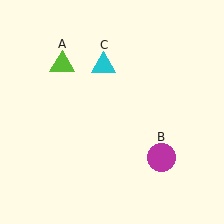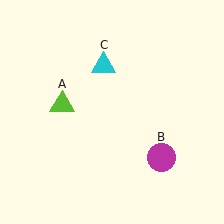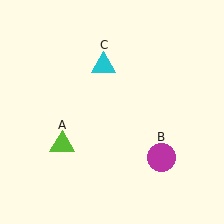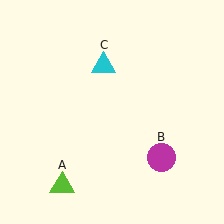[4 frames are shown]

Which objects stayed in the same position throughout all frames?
Magenta circle (object B) and cyan triangle (object C) remained stationary.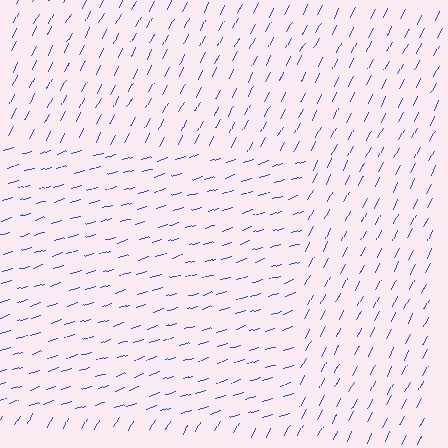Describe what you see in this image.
The image is filled with small blue line segments. A rectangle region in the image has lines oriented differently from the surrounding lines, creating a visible texture boundary.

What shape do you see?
I see a rectangle.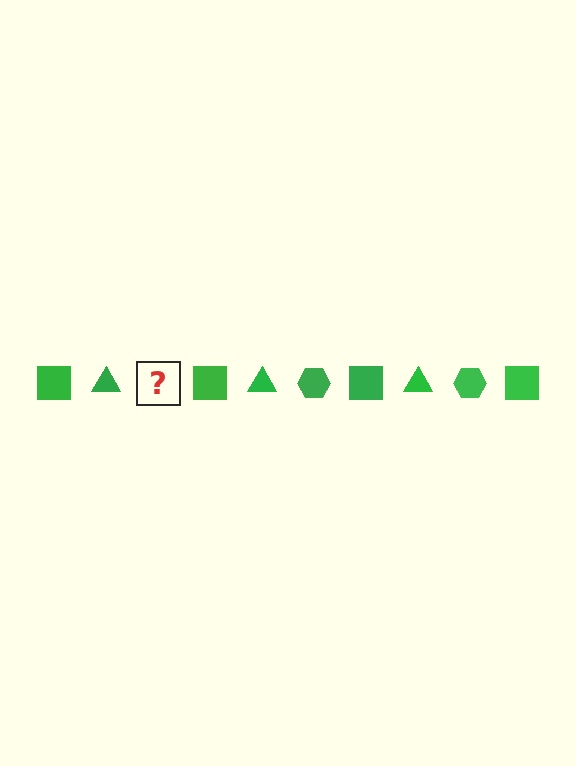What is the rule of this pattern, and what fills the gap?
The rule is that the pattern cycles through square, triangle, hexagon shapes in green. The gap should be filled with a green hexagon.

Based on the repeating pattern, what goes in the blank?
The blank should be a green hexagon.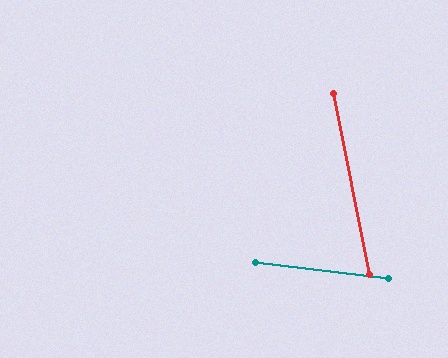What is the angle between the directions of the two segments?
Approximately 72 degrees.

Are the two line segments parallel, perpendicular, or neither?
Neither parallel nor perpendicular — they differ by about 72°.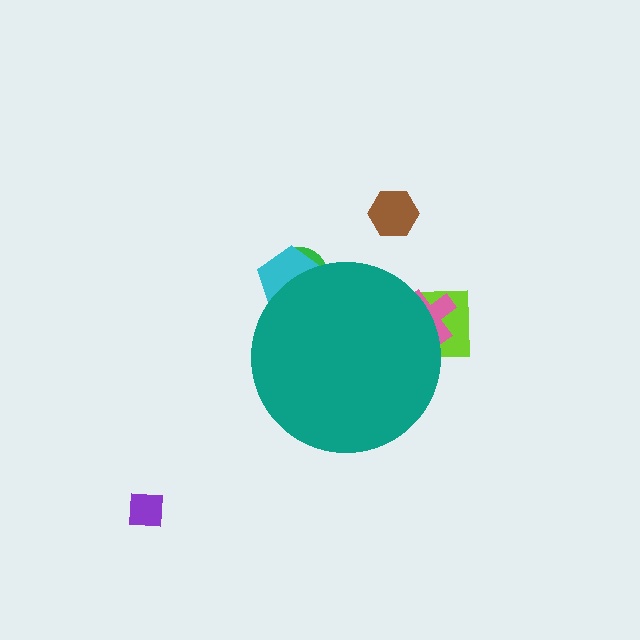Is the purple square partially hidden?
No, the purple square is fully visible.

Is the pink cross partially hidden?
Yes, the pink cross is partially hidden behind the teal circle.